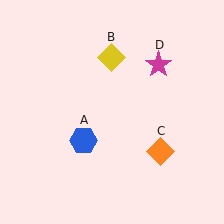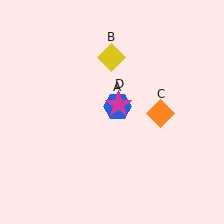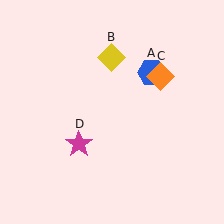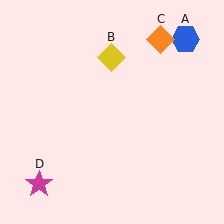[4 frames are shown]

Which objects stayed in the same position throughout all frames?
Yellow diamond (object B) remained stationary.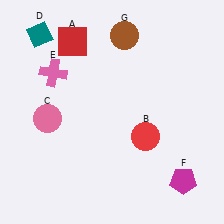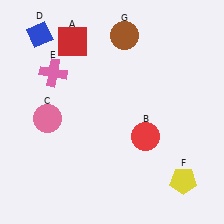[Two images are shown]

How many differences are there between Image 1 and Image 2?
There are 2 differences between the two images.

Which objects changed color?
D changed from teal to blue. F changed from magenta to yellow.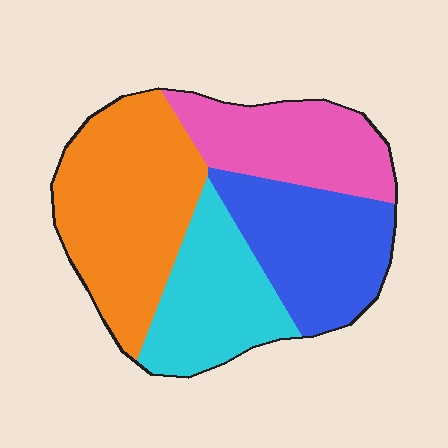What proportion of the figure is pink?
Pink takes up between a sixth and a third of the figure.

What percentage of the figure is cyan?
Cyan takes up about one fifth (1/5) of the figure.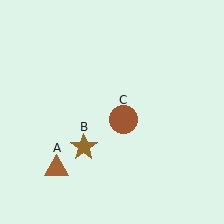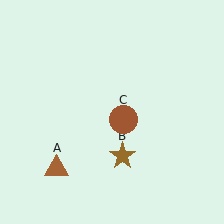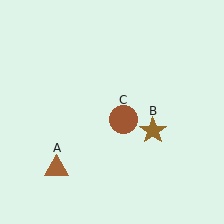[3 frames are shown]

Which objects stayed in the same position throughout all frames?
Brown triangle (object A) and brown circle (object C) remained stationary.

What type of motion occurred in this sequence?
The brown star (object B) rotated counterclockwise around the center of the scene.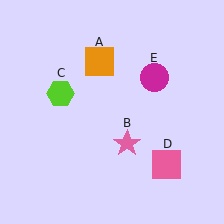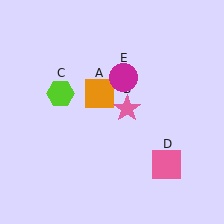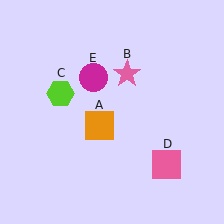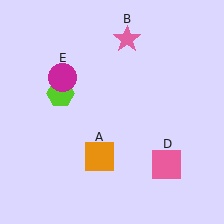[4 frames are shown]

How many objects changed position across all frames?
3 objects changed position: orange square (object A), pink star (object B), magenta circle (object E).